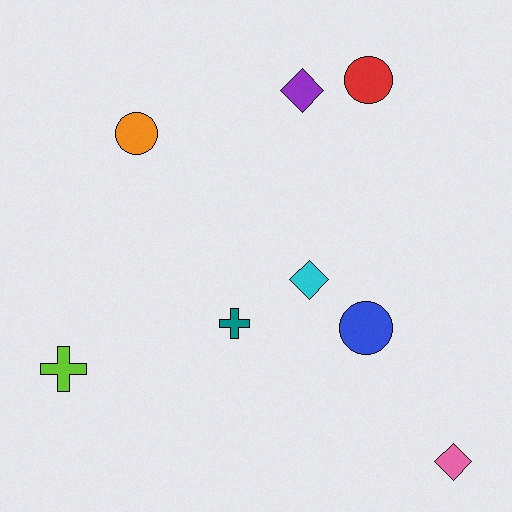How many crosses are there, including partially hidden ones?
There are 2 crosses.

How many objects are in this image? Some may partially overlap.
There are 8 objects.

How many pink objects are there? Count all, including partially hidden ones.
There is 1 pink object.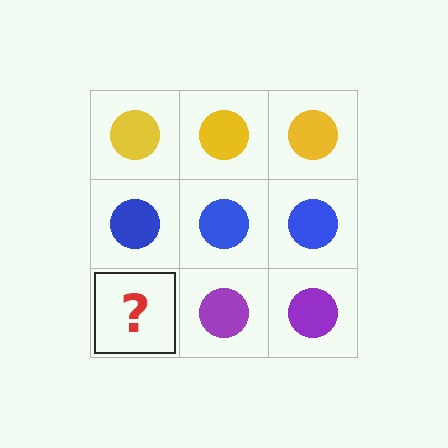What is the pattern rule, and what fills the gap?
The rule is that each row has a consistent color. The gap should be filled with a purple circle.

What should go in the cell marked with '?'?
The missing cell should contain a purple circle.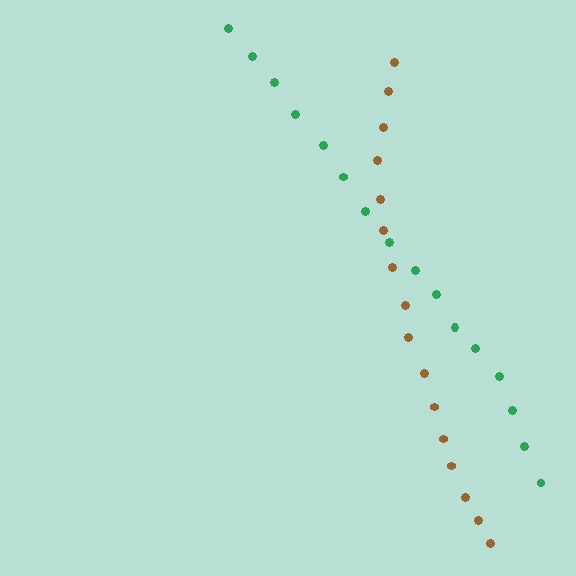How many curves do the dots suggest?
There are 2 distinct paths.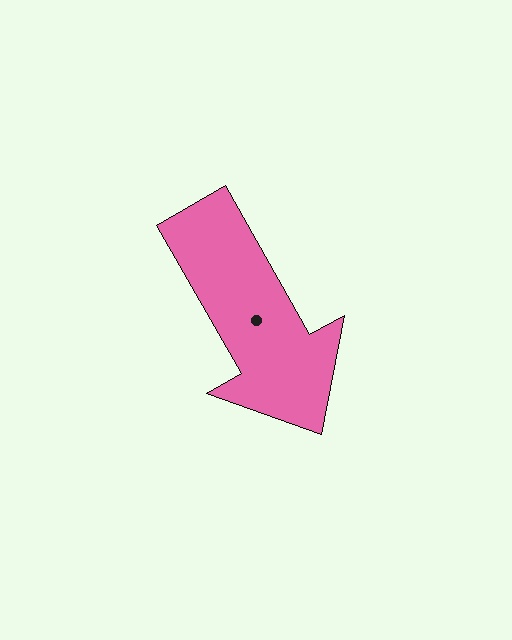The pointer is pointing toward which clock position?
Roughly 5 o'clock.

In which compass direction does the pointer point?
Southeast.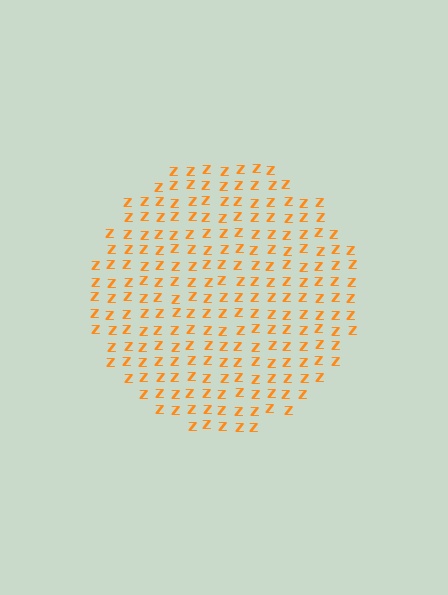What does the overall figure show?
The overall figure shows a circle.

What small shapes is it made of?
It is made of small letter Z's.